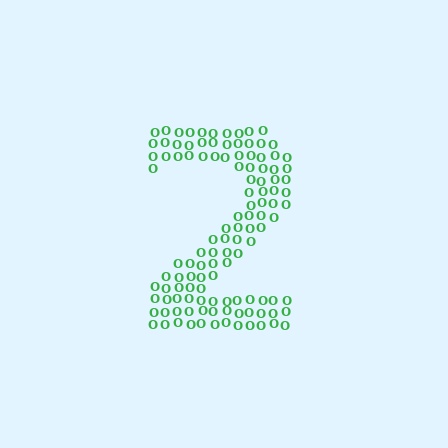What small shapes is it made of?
It is made of small letter O's.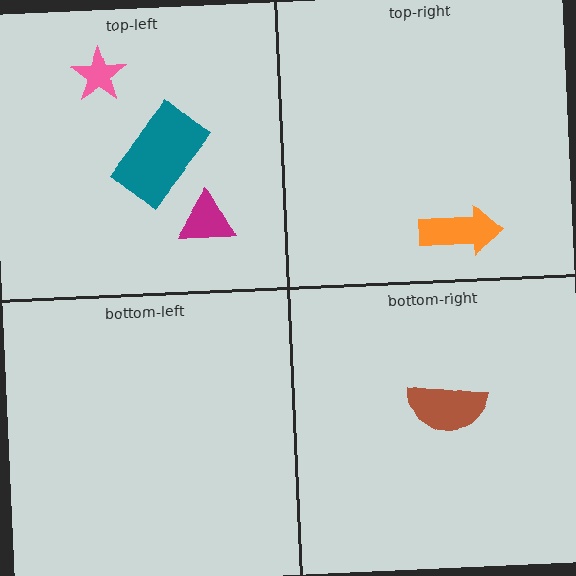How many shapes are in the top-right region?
1.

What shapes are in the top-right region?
The orange arrow.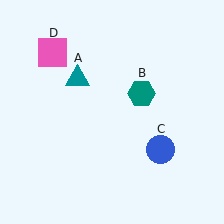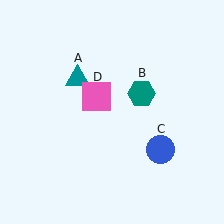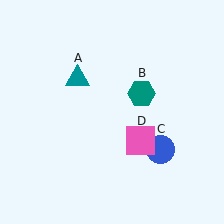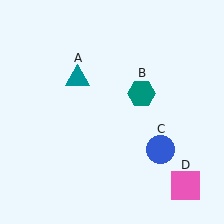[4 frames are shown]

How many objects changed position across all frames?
1 object changed position: pink square (object D).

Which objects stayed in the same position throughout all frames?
Teal triangle (object A) and teal hexagon (object B) and blue circle (object C) remained stationary.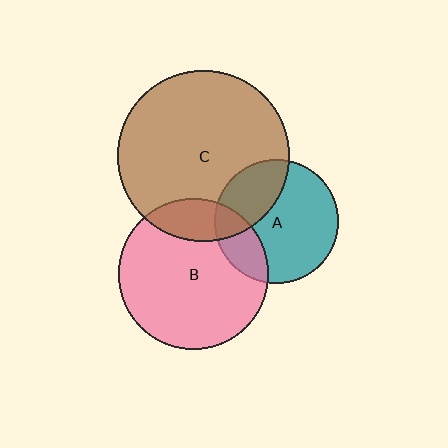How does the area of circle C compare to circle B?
Approximately 1.3 times.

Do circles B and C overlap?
Yes.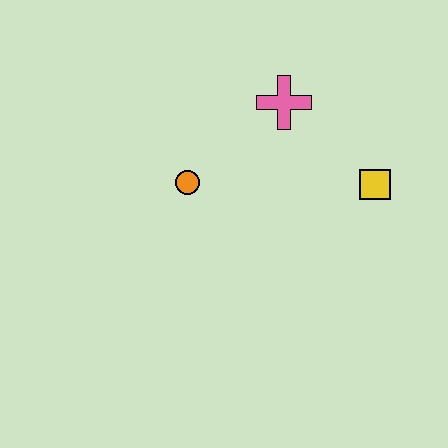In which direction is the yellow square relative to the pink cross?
The yellow square is to the right of the pink cross.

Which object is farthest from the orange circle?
The yellow square is farthest from the orange circle.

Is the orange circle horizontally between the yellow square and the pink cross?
No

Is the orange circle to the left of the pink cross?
Yes